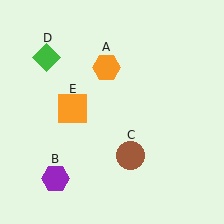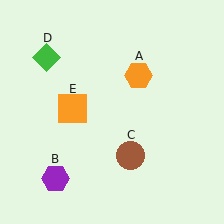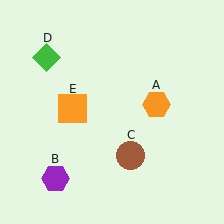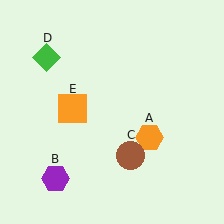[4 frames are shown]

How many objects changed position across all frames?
1 object changed position: orange hexagon (object A).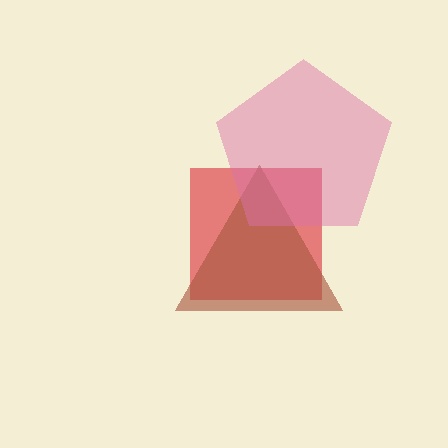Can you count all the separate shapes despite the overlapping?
Yes, there are 3 separate shapes.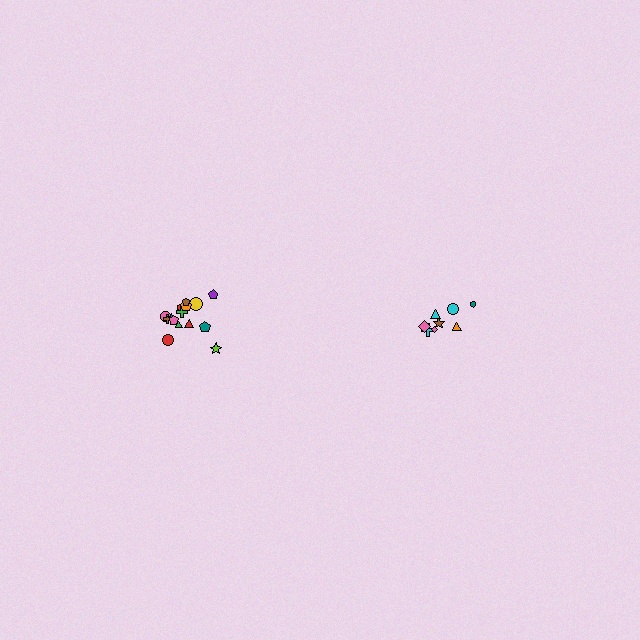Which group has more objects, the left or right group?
The left group.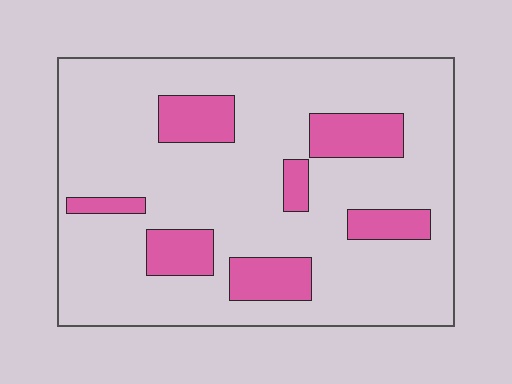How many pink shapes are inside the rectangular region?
7.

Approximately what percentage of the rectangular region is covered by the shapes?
Approximately 20%.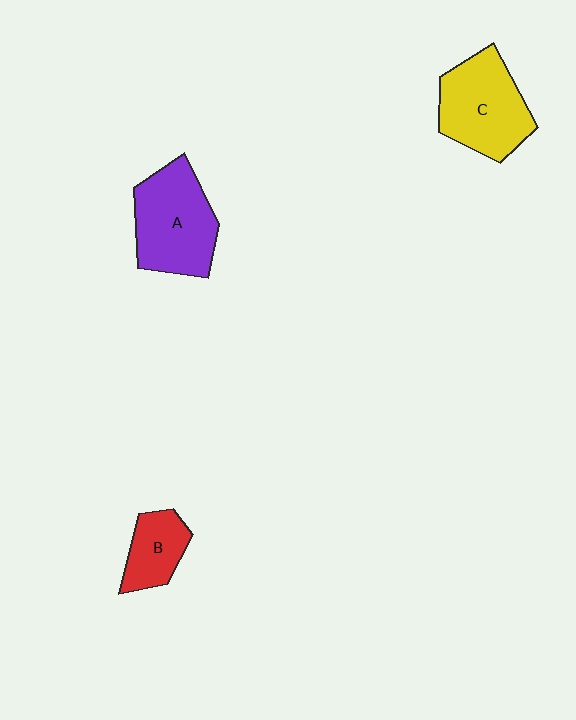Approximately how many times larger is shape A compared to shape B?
Approximately 1.9 times.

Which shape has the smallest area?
Shape B (red).